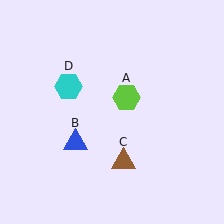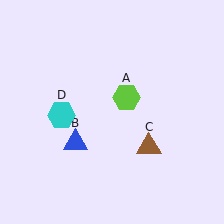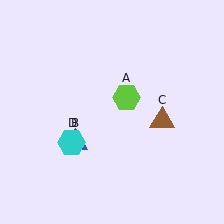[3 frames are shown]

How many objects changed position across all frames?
2 objects changed position: brown triangle (object C), cyan hexagon (object D).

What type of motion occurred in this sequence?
The brown triangle (object C), cyan hexagon (object D) rotated counterclockwise around the center of the scene.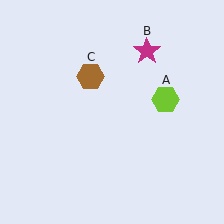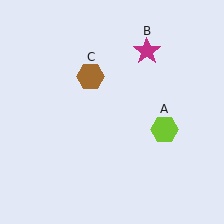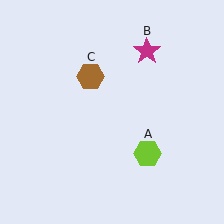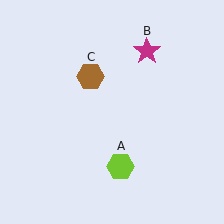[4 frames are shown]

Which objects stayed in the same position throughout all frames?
Magenta star (object B) and brown hexagon (object C) remained stationary.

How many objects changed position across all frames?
1 object changed position: lime hexagon (object A).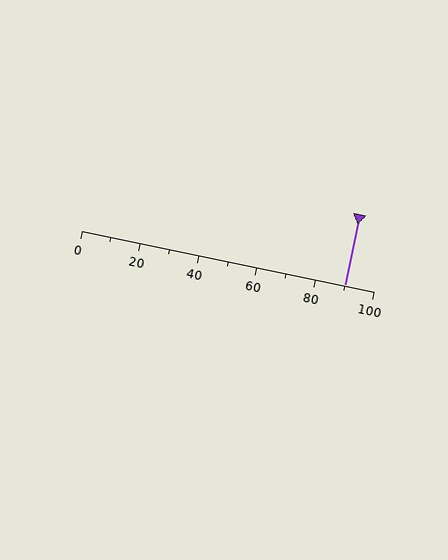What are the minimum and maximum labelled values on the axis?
The axis runs from 0 to 100.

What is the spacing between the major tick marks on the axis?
The major ticks are spaced 20 apart.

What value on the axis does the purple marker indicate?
The marker indicates approximately 90.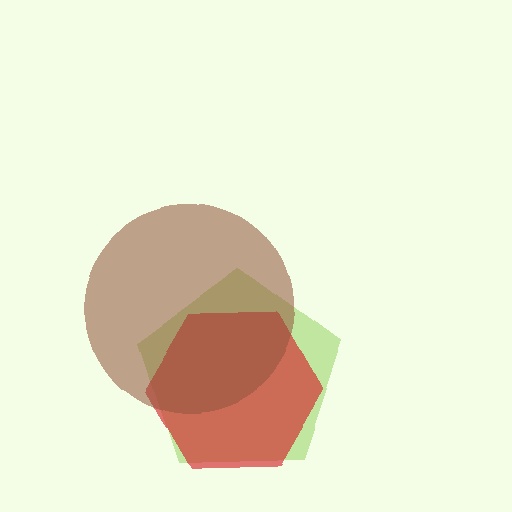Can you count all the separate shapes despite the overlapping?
Yes, there are 3 separate shapes.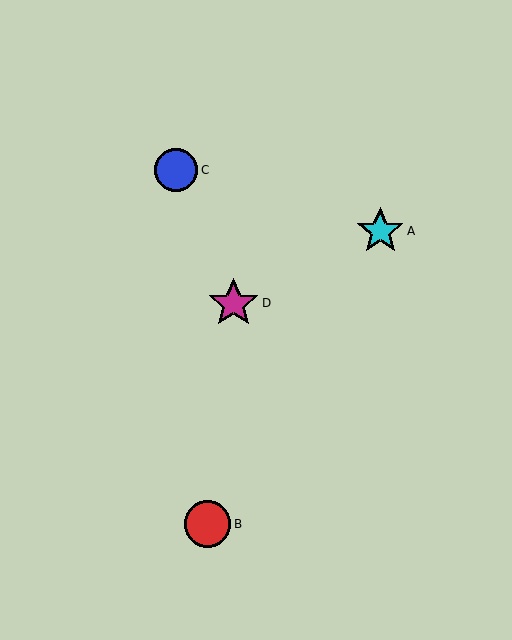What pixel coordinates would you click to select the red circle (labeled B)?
Click at (208, 524) to select the red circle B.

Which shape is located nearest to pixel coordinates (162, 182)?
The blue circle (labeled C) at (176, 170) is nearest to that location.